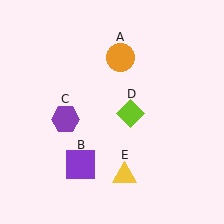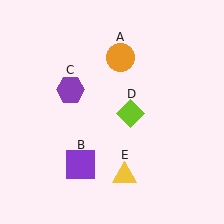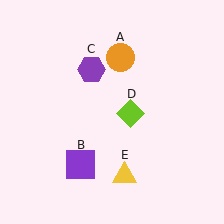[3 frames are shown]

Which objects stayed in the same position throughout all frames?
Orange circle (object A) and purple square (object B) and lime diamond (object D) and yellow triangle (object E) remained stationary.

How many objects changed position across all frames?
1 object changed position: purple hexagon (object C).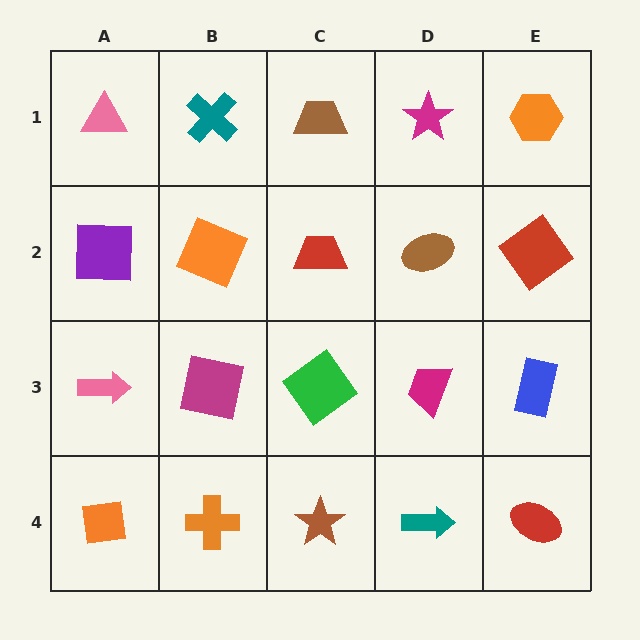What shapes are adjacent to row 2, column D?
A magenta star (row 1, column D), a magenta trapezoid (row 3, column D), a red trapezoid (row 2, column C), a red diamond (row 2, column E).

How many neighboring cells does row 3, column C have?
4.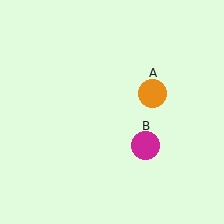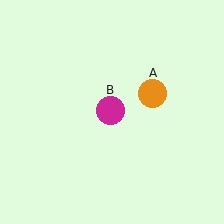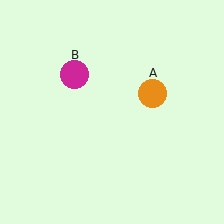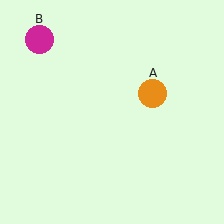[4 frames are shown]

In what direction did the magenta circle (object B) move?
The magenta circle (object B) moved up and to the left.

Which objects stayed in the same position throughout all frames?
Orange circle (object A) remained stationary.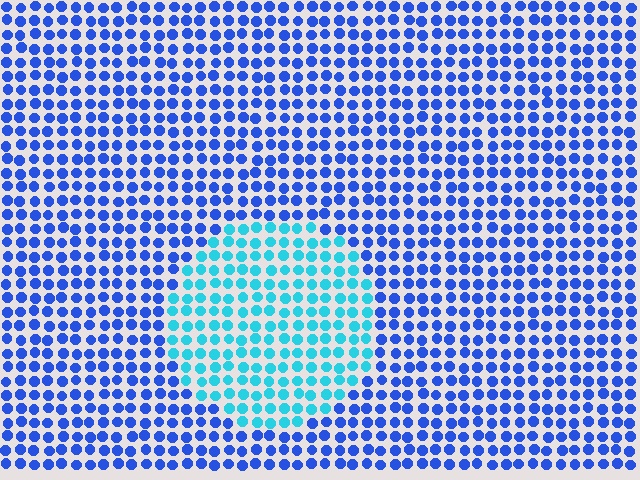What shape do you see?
I see a circle.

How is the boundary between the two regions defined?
The boundary is defined purely by a slight shift in hue (about 41 degrees). Spacing, size, and orientation are identical on both sides.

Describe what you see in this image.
The image is filled with small blue elements in a uniform arrangement. A circle-shaped region is visible where the elements are tinted to a slightly different hue, forming a subtle color boundary.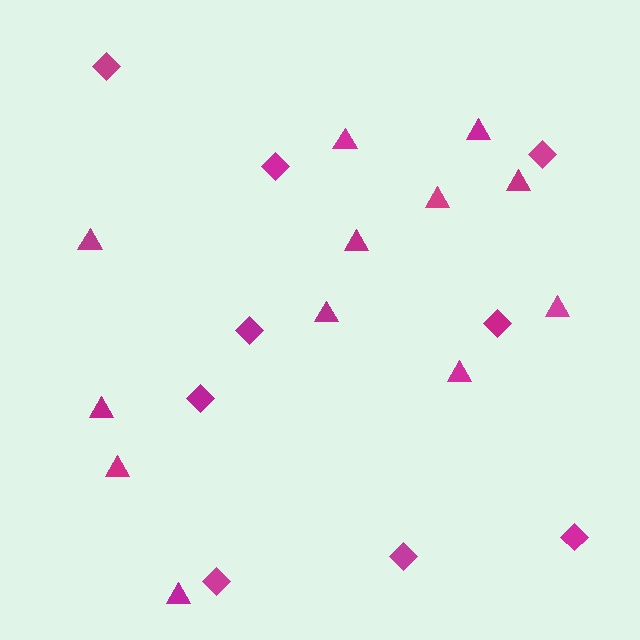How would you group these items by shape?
There are 2 groups: one group of diamonds (9) and one group of triangles (12).